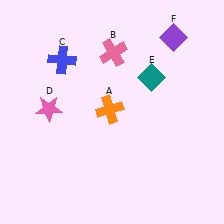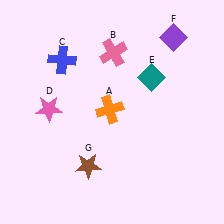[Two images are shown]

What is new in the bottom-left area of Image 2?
A brown star (G) was added in the bottom-left area of Image 2.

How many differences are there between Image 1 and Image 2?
There is 1 difference between the two images.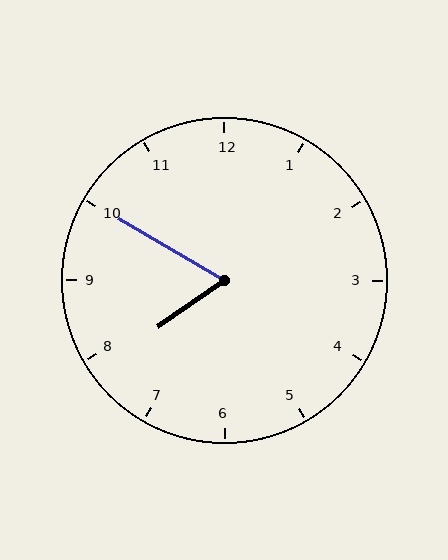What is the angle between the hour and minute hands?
Approximately 65 degrees.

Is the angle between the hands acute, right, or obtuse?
It is acute.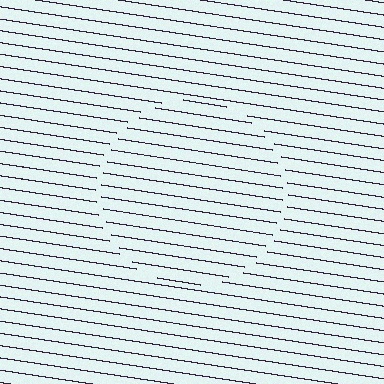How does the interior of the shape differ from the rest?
The interior of the shape contains the same grating, shifted by half a period — the contour is defined by the phase discontinuity where line-ends from the inner and outer gratings abut.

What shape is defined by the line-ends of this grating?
An illusory circle. The interior of the shape contains the same grating, shifted by half a period — the contour is defined by the phase discontinuity where line-ends from the inner and outer gratings abut.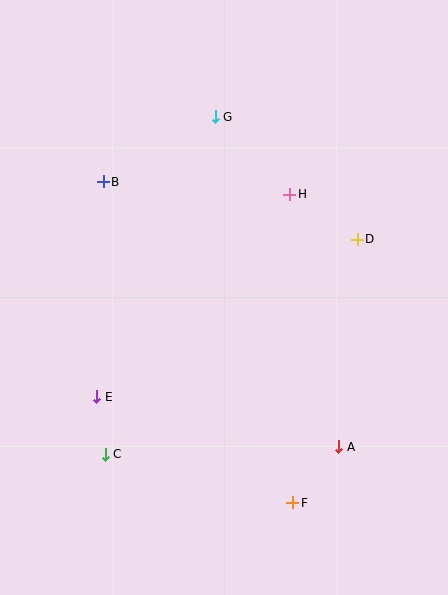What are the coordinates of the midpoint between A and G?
The midpoint between A and G is at (277, 282).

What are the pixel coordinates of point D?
Point D is at (357, 239).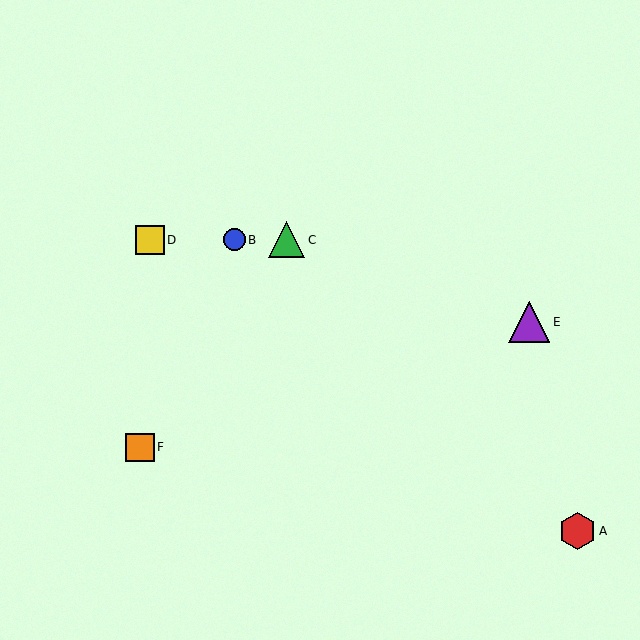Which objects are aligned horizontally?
Objects B, C, D are aligned horizontally.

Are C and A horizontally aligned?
No, C is at y≈240 and A is at y≈531.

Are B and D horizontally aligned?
Yes, both are at y≈240.